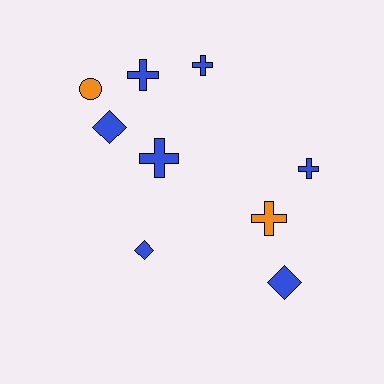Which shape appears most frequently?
Cross, with 5 objects.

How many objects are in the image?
There are 9 objects.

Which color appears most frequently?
Blue, with 7 objects.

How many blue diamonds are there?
There are 3 blue diamonds.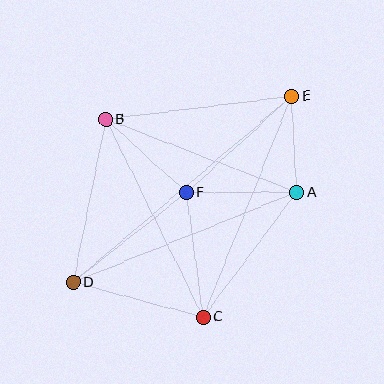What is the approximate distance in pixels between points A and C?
The distance between A and C is approximately 156 pixels.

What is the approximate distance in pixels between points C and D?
The distance between C and D is approximately 135 pixels.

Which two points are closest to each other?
Points A and E are closest to each other.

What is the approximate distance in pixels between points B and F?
The distance between B and F is approximately 109 pixels.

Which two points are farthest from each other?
Points D and E are farthest from each other.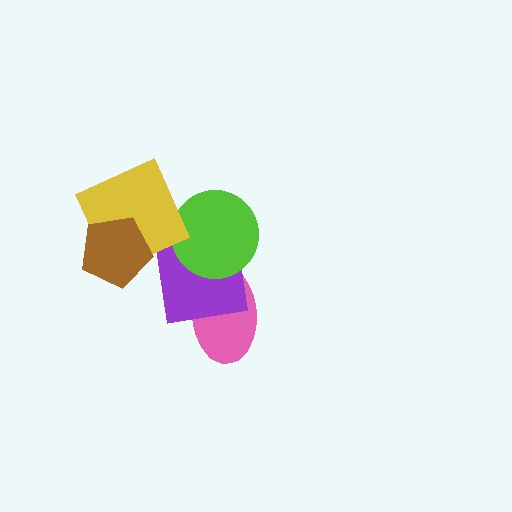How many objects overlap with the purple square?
2 objects overlap with the purple square.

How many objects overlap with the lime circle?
2 objects overlap with the lime circle.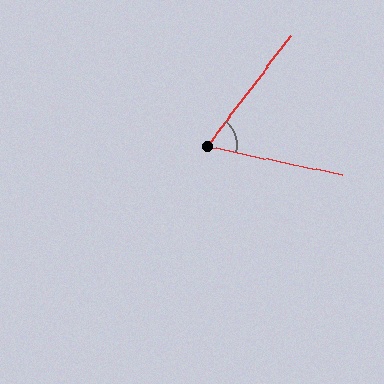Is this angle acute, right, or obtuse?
It is acute.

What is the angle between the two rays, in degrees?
Approximately 65 degrees.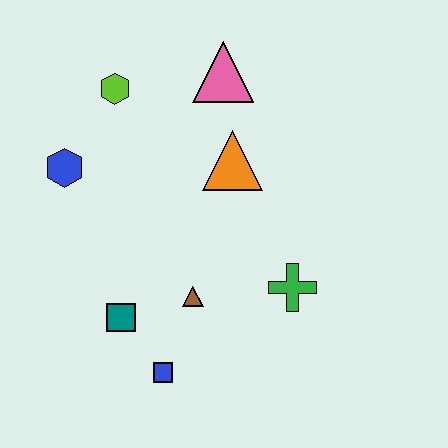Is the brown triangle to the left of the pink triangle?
Yes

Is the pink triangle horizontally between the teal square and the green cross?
Yes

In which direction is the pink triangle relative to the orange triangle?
The pink triangle is above the orange triangle.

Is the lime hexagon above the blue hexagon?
Yes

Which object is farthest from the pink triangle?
The blue square is farthest from the pink triangle.